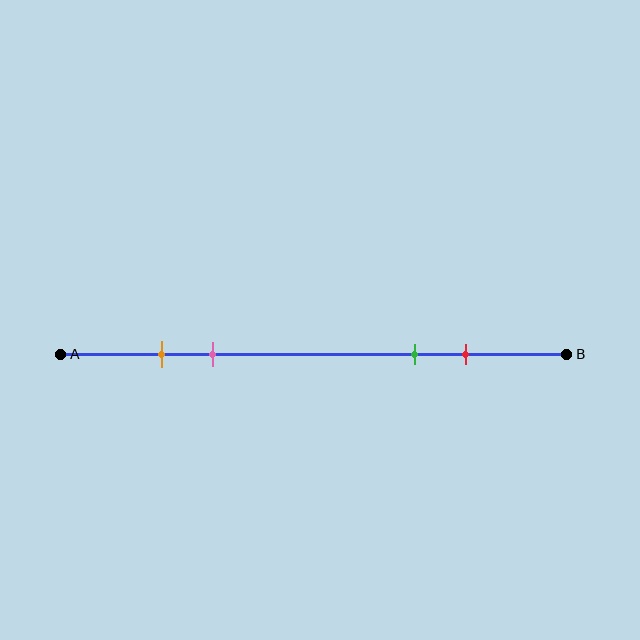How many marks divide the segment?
There are 4 marks dividing the segment.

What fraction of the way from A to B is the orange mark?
The orange mark is approximately 20% (0.2) of the way from A to B.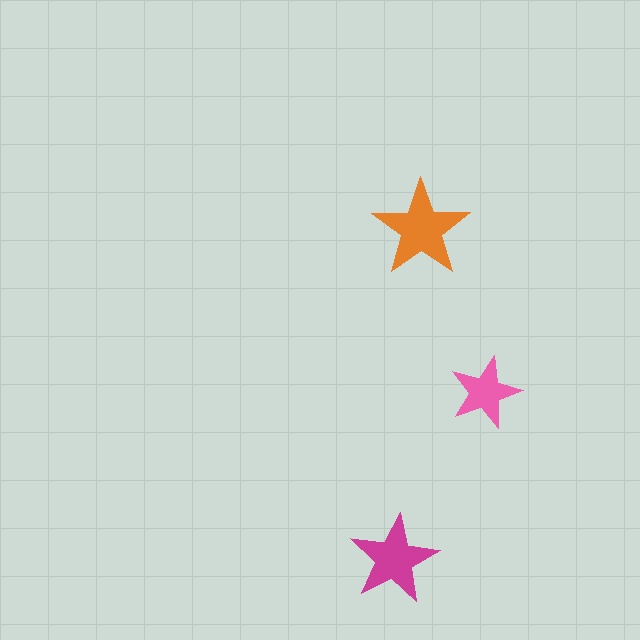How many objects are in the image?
There are 3 objects in the image.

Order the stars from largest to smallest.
the orange one, the magenta one, the pink one.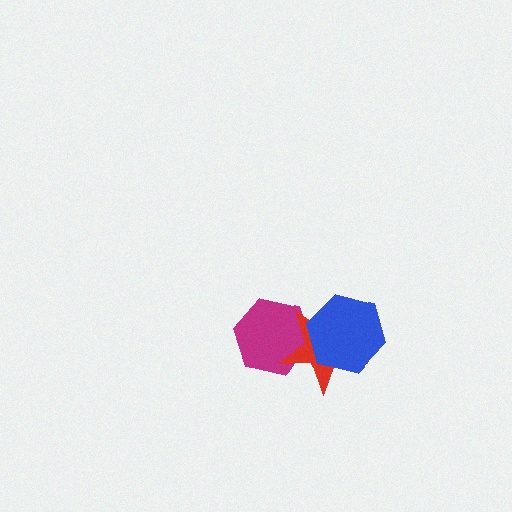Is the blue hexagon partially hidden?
No, no other shape covers it.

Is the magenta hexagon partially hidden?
Yes, it is partially covered by another shape.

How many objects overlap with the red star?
2 objects overlap with the red star.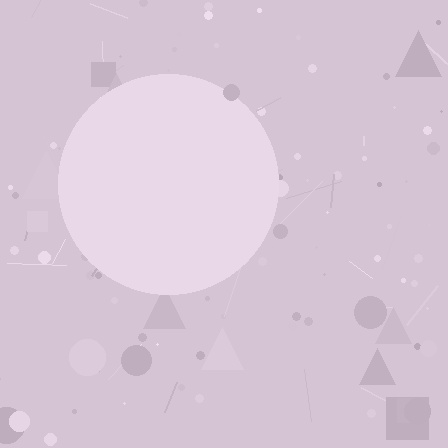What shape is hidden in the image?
A circle is hidden in the image.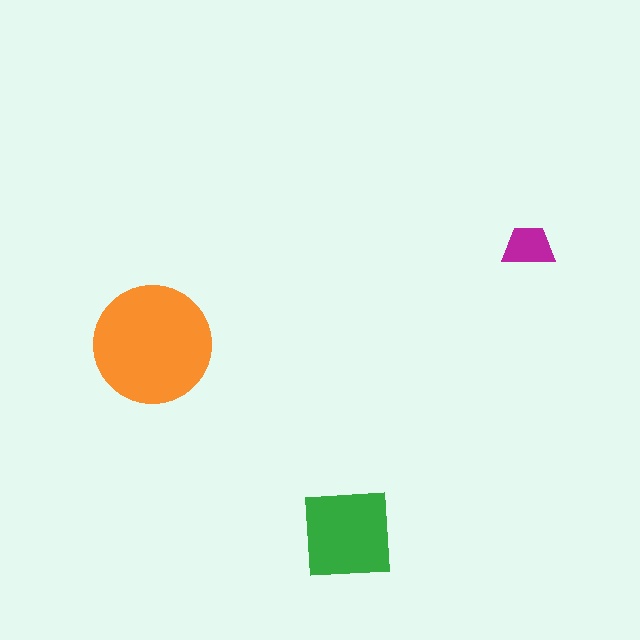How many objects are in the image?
There are 3 objects in the image.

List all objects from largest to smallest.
The orange circle, the green square, the magenta trapezoid.